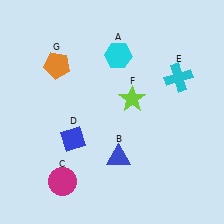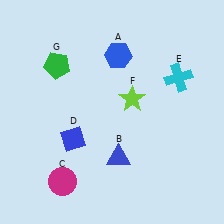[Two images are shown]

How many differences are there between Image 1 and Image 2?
There are 2 differences between the two images.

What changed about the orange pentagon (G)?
In Image 1, G is orange. In Image 2, it changed to green.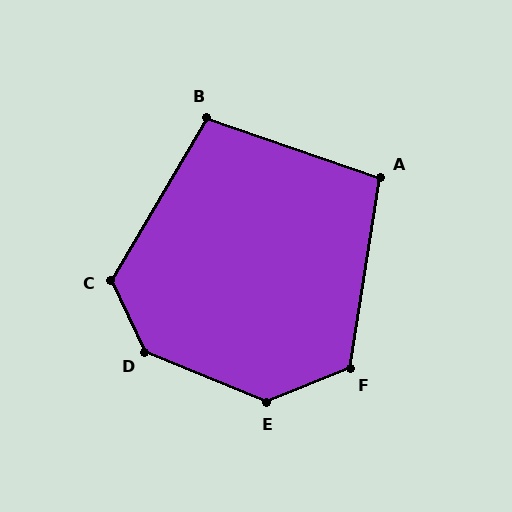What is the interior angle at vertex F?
Approximately 121 degrees (obtuse).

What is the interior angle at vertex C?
Approximately 124 degrees (obtuse).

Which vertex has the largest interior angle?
D, at approximately 138 degrees.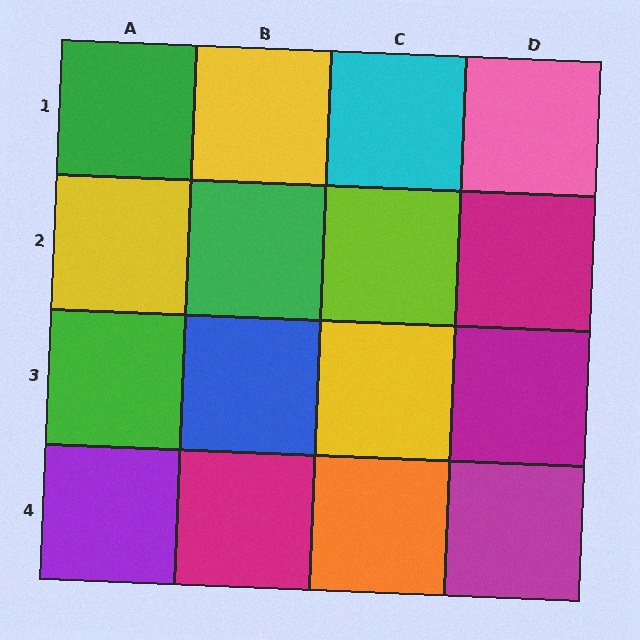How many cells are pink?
1 cell is pink.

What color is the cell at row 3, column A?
Green.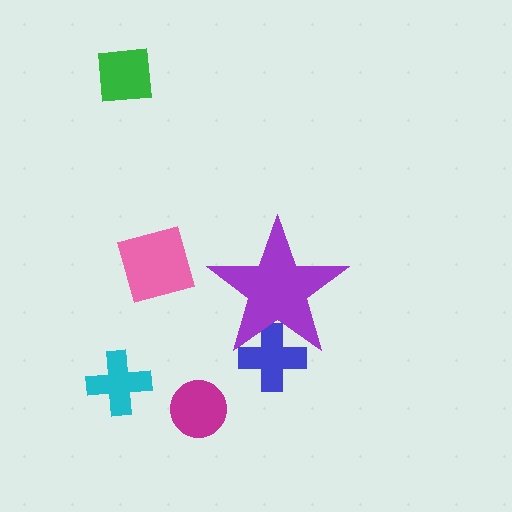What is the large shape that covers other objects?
A purple star.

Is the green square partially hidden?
No, the green square is fully visible.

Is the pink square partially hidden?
No, the pink square is fully visible.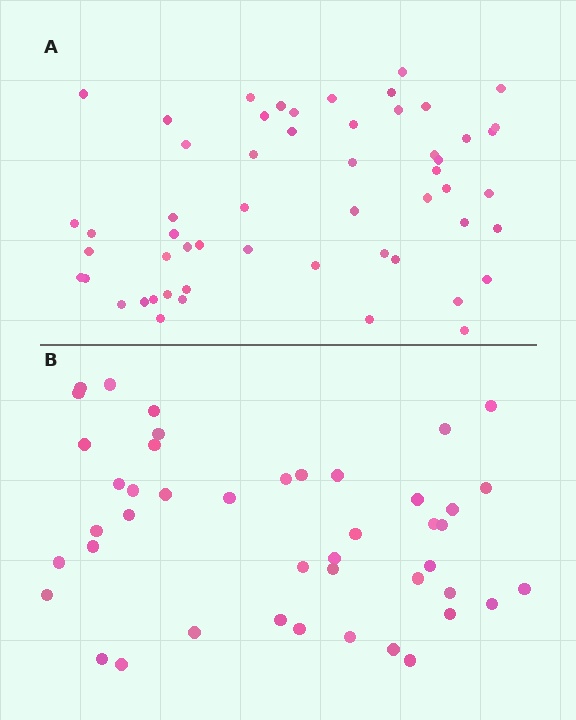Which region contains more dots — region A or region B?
Region A (the top region) has more dots.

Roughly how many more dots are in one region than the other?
Region A has roughly 12 or so more dots than region B.